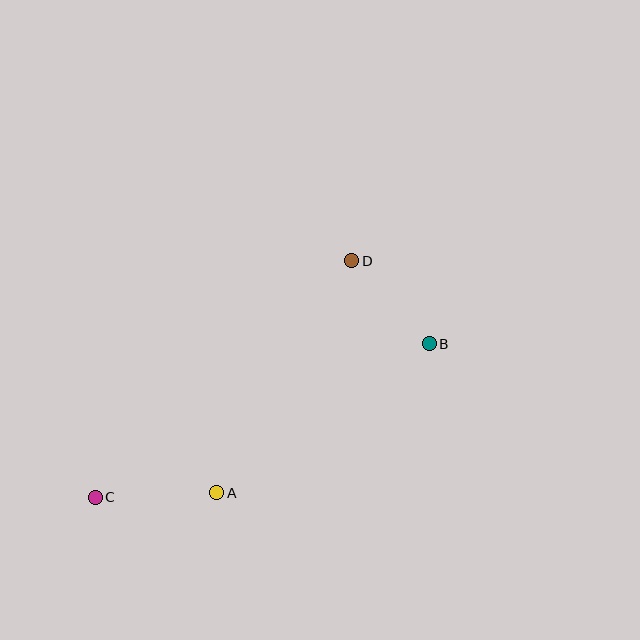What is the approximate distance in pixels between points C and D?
The distance between C and D is approximately 349 pixels.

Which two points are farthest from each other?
Points B and C are farthest from each other.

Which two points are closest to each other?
Points B and D are closest to each other.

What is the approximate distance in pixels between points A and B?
The distance between A and B is approximately 259 pixels.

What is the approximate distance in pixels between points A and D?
The distance between A and D is approximately 268 pixels.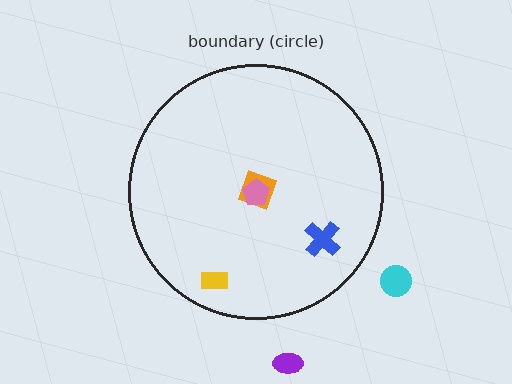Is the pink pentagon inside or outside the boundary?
Inside.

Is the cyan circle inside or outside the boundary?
Outside.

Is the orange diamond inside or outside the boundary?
Inside.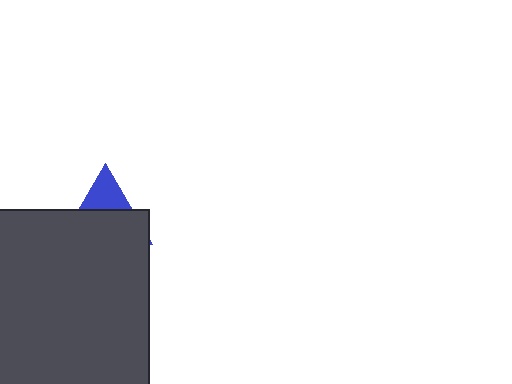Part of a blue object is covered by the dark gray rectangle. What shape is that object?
It is a triangle.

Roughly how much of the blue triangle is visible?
A small part of it is visible (roughly 32%).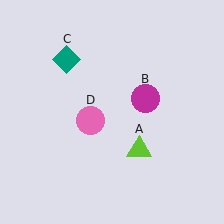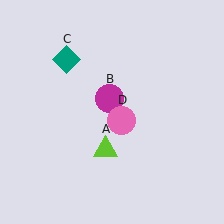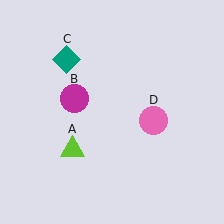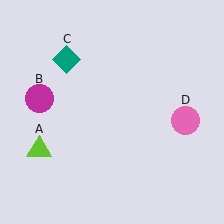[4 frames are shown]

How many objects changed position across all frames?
3 objects changed position: lime triangle (object A), magenta circle (object B), pink circle (object D).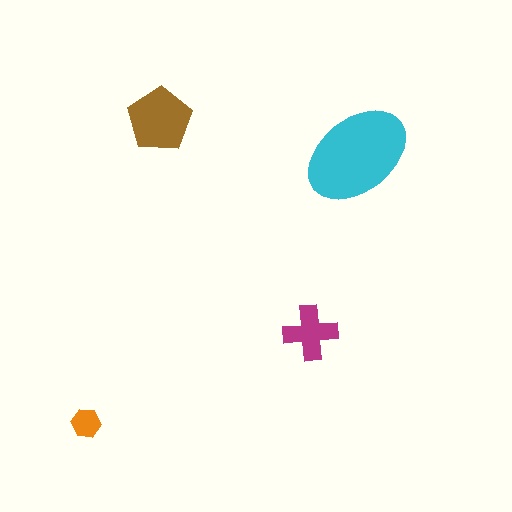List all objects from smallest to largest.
The orange hexagon, the magenta cross, the brown pentagon, the cyan ellipse.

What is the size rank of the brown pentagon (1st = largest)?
2nd.